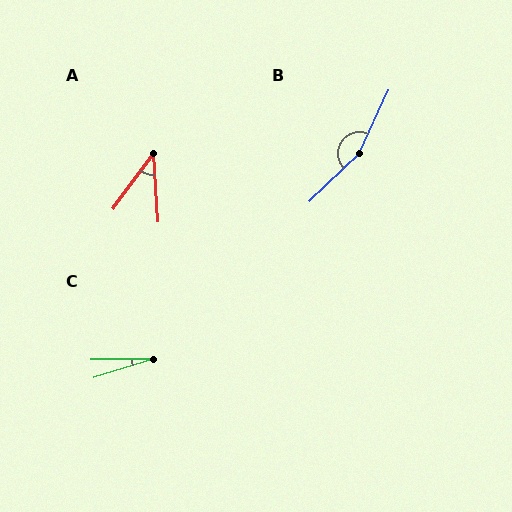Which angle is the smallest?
C, at approximately 17 degrees.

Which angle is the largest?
B, at approximately 159 degrees.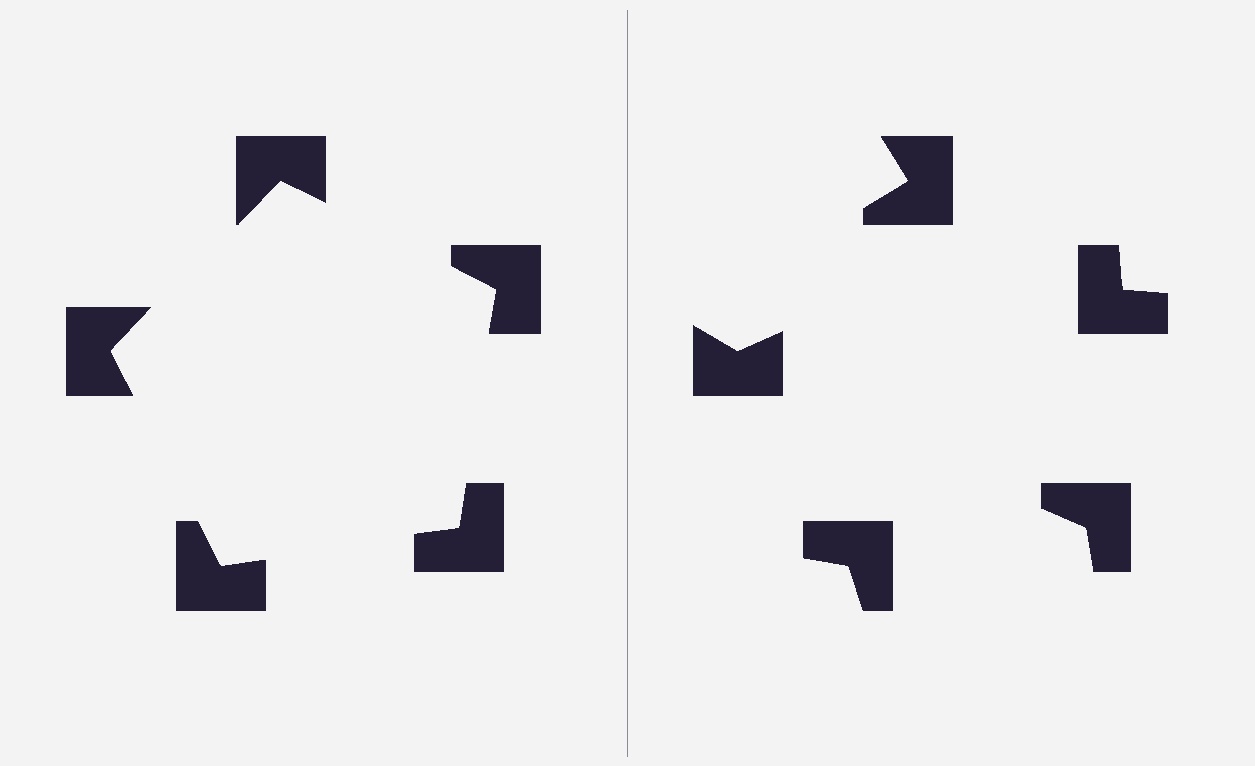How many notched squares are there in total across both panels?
10 — 5 on each side.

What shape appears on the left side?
An illusory pentagon.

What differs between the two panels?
The notched squares are positioned identically on both sides; only the wedge orientations differ. On the left they align to a pentagon; on the right they are misaligned.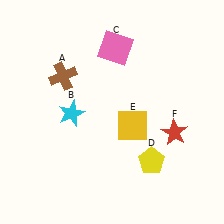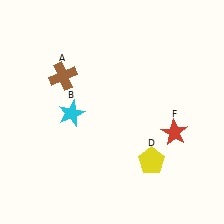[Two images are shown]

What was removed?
The yellow square (E), the pink square (C) were removed in Image 2.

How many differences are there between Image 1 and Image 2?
There are 2 differences between the two images.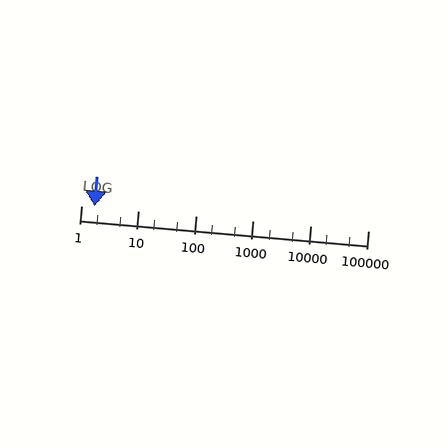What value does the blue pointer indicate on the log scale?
The pointer indicates approximately 1.7.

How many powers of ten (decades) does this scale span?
The scale spans 5 decades, from 1 to 100000.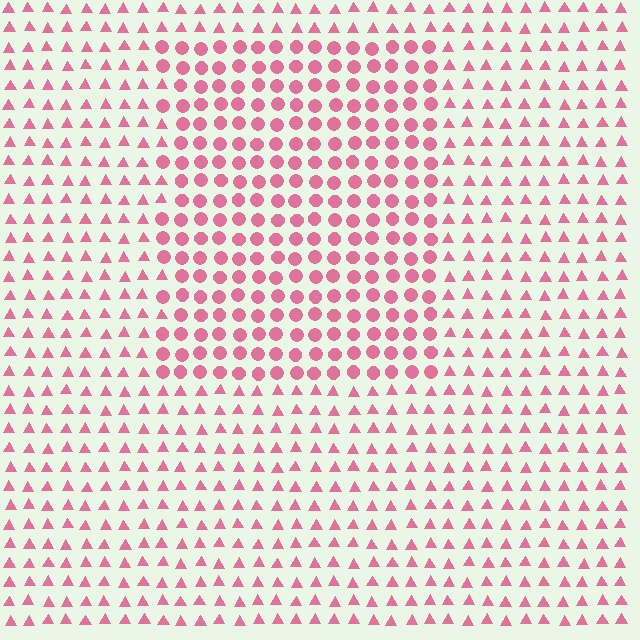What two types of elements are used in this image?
The image uses circles inside the rectangle region and triangles outside it.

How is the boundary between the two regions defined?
The boundary is defined by a change in element shape: circles inside vs. triangles outside. All elements share the same color and spacing.